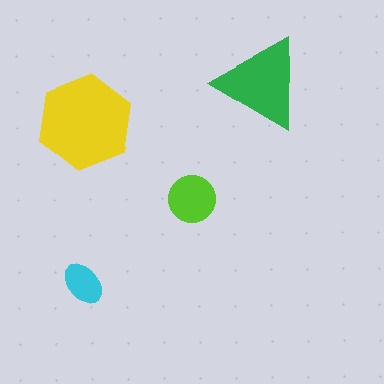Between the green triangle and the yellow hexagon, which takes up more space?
The yellow hexagon.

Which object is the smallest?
The cyan ellipse.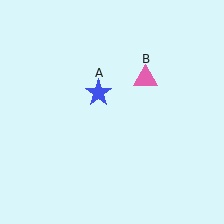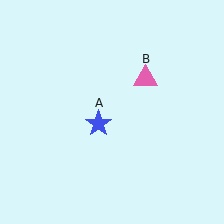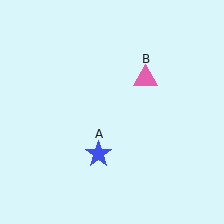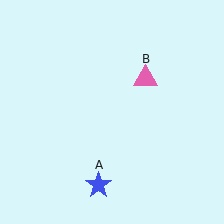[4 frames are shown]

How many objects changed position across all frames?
1 object changed position: blue star (object A).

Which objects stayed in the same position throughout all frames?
Pink triangle (object B) remained stationary.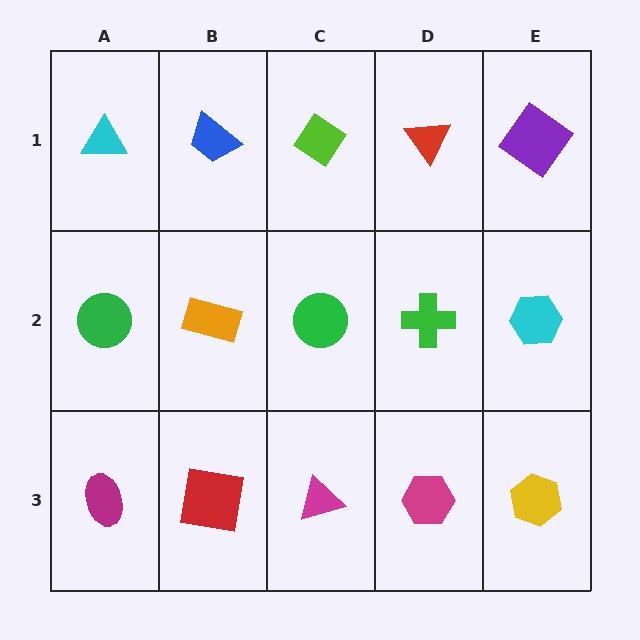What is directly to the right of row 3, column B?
A magenta triangle.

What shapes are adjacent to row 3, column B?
An orange rectangle (row 2, column B), a magenta ellipse (row 3, column A), a magenta triangle (row 3, column C).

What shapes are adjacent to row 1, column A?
A green circle (row 2, column A), a blue trapezoid (row 1, column B).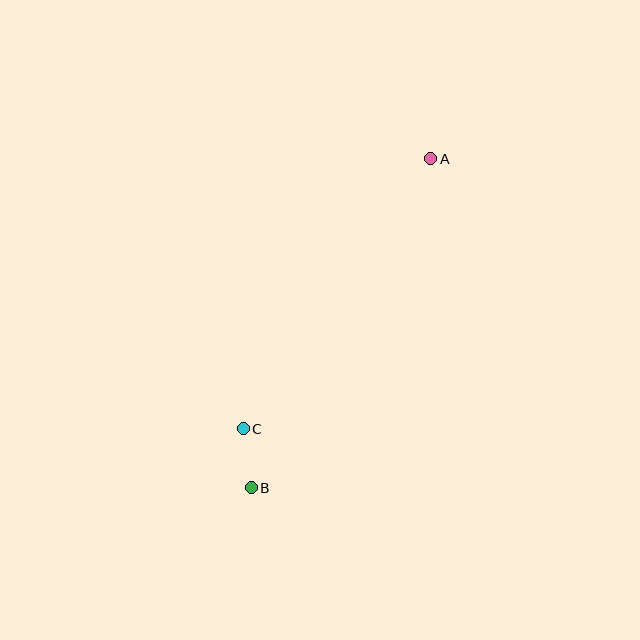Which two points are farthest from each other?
Points A and B are farthest from each other.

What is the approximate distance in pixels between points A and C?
The distance between A and C is approximately 329 pixels.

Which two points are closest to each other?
Points B and C are closest to each other.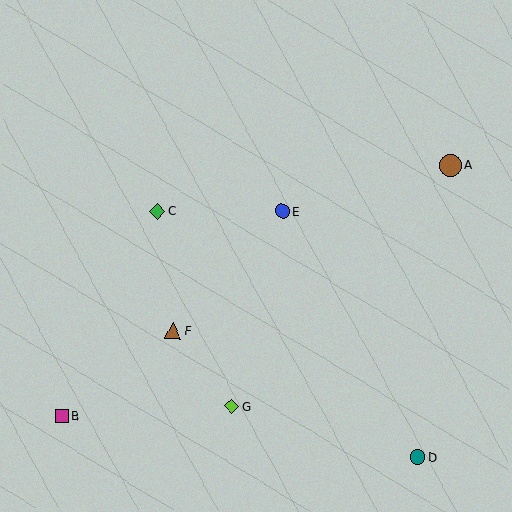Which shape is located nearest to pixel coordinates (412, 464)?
The teal circle (labeled D) at (418, 457) is nearest to that location.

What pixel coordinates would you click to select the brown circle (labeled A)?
Click at (450, 165) to select the brown circle A.